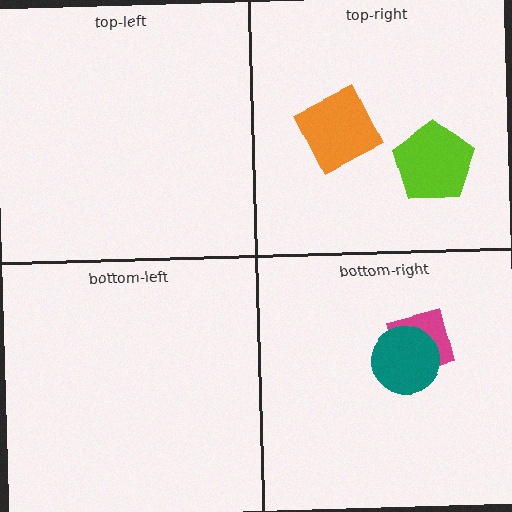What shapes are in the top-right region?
The lime pentagon, the orange square.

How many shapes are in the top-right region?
2.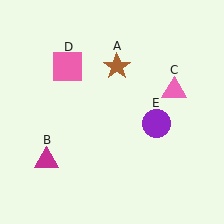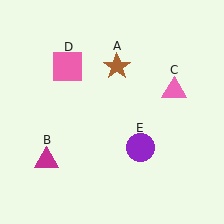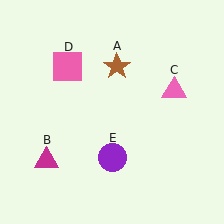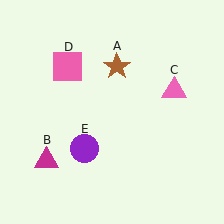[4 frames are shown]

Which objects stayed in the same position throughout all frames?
Brown star (object A) and magenta triangle (object B) and pink triangle (object C) and pink square (object D) remained stationary.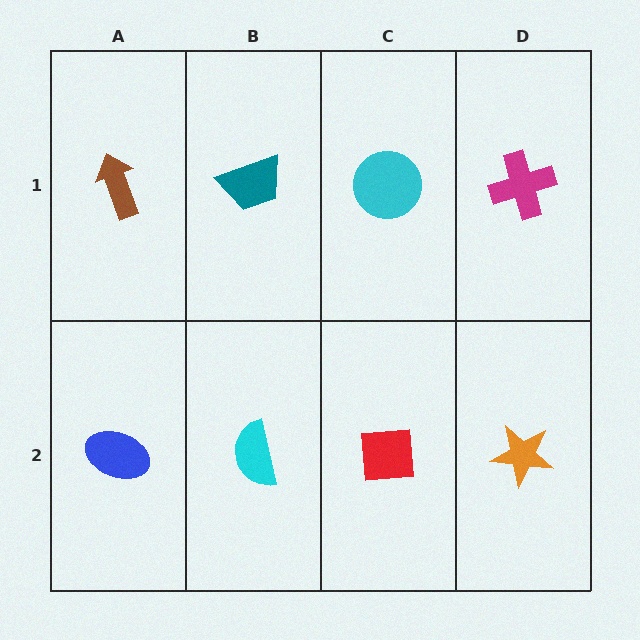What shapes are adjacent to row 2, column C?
A cyan circle (row 1, column C), a cyan semicircle (row 2, column B), an orange star (row 2, column D).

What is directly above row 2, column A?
A brown arrow.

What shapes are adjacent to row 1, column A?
A blue ellipse (row 2, column A), a teal trapezoid (row 1, column B).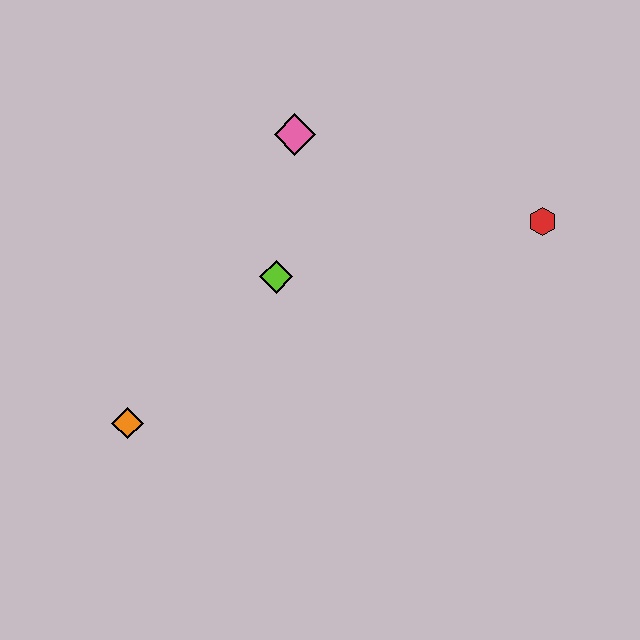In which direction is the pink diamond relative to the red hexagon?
The pink diamond is to the left of the red hexagon.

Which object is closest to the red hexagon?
The pink diamond is closest to the red hexagon.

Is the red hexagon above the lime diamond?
Yes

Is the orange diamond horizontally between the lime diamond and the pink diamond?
No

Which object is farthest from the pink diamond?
The orange diamond is farthest from the pink diamond.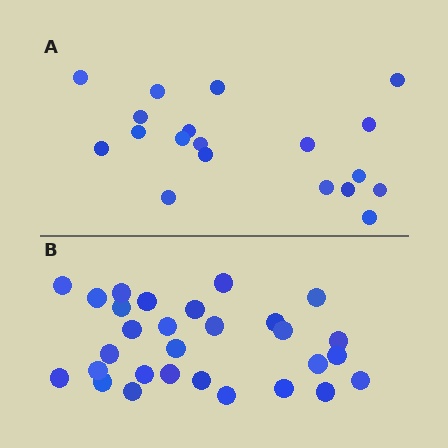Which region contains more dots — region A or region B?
Region B (the bottom region) has more dots.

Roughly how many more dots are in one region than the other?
Region B has roughly 10 or so more dots than region A.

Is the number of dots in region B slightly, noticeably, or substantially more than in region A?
Region B has substantially more. The ratio is roughly 1.5 to 1.